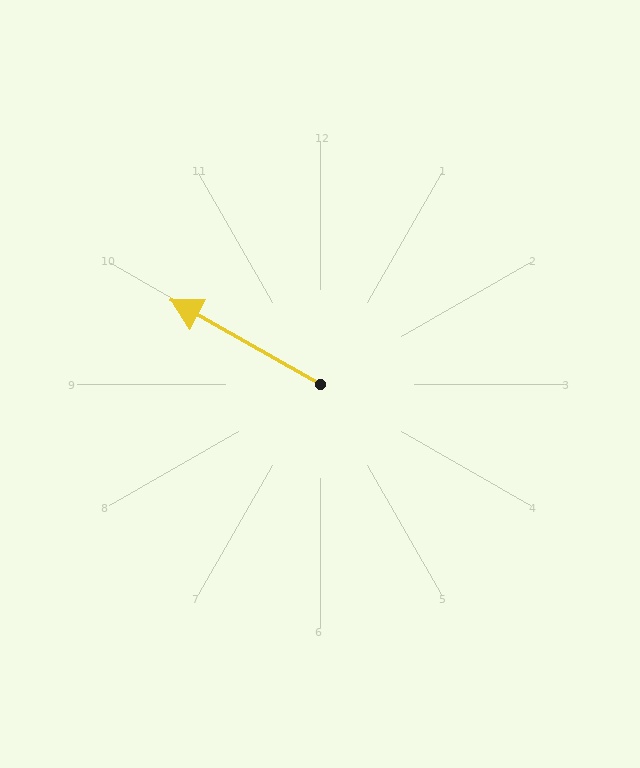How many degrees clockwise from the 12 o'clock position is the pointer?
Approximately 299 degrees.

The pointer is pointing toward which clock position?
Roughly 10 o'clock.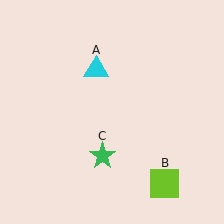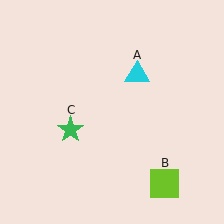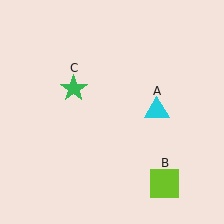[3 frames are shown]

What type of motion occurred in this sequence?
The cyan triangle (object A), green star (object C) rotated clockwise around the center of the scene.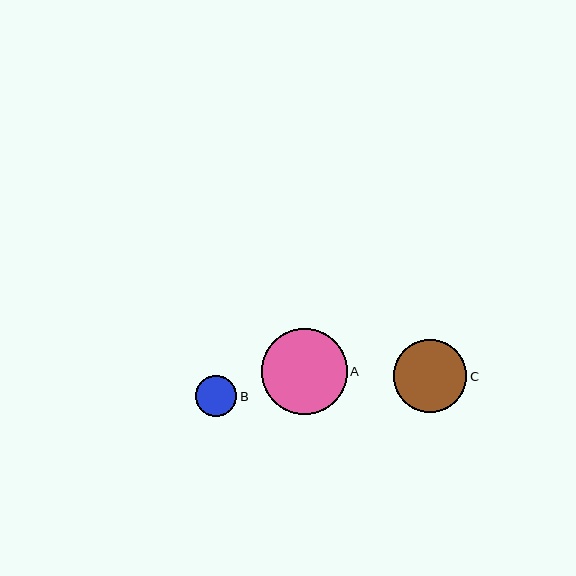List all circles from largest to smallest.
From largest to smallest: A, C, B.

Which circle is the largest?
Circle A is the largest with a size of approximately 86 pixels.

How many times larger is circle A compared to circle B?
Circle A is approximately 2.1 times the size of circle B.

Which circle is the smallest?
Circle B is the smallest with a size of approximately 41 pixels.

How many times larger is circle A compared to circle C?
Circle A is approximately 1.2 times the size of circle C.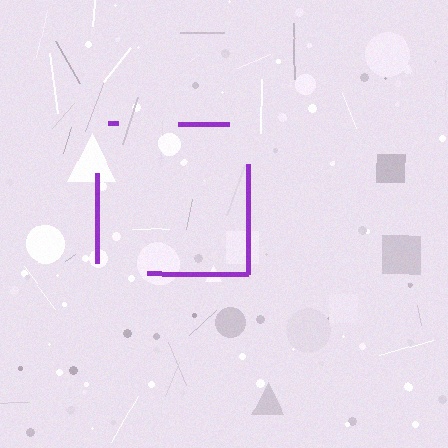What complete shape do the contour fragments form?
The contour fragments form a square.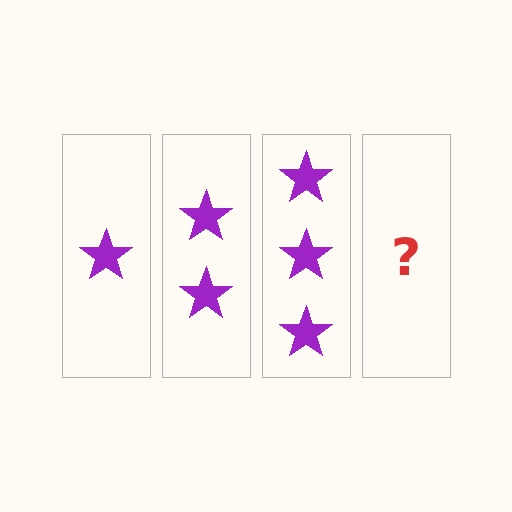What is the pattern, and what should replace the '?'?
The pattern is that each step adds one more star. The '?' should be 4 stars.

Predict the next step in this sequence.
The next step is 4 stars.